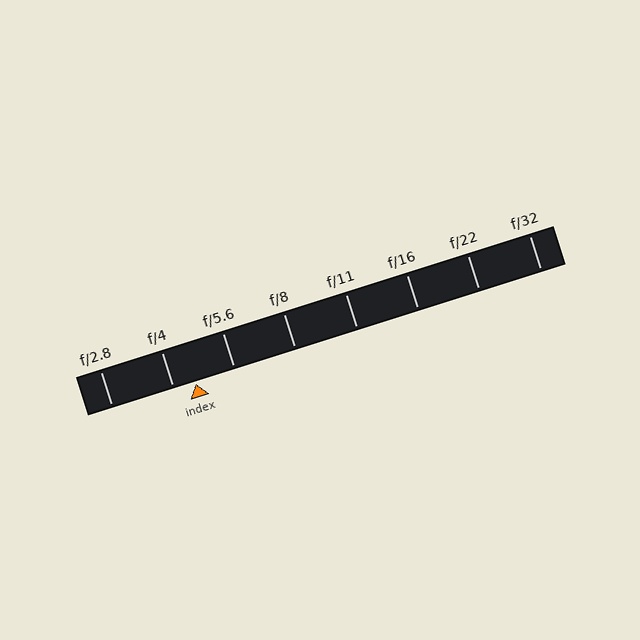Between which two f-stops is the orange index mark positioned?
The index mark is between f/4 and f/5.6.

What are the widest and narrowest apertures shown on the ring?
The widest aperture shown is f/2.8 and the narrowest is f/32.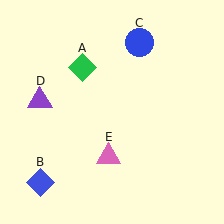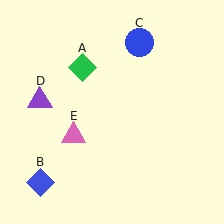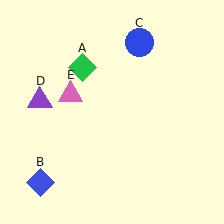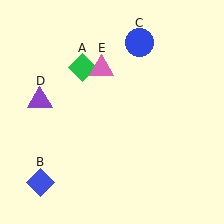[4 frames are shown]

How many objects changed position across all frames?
1 object changed position: pink triangle (object E).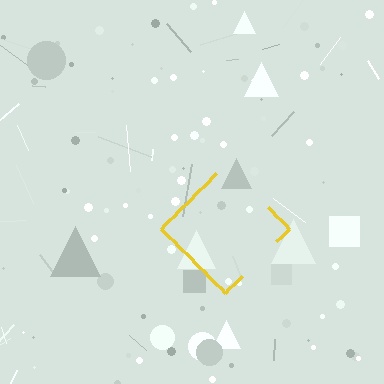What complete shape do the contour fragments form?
The contour fragments form a diamond.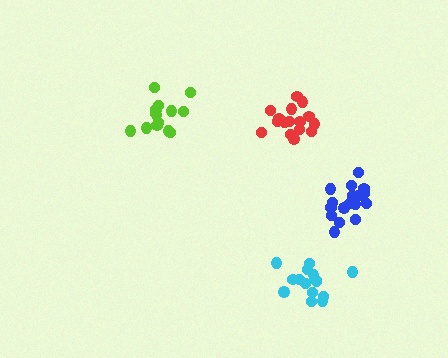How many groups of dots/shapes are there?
There are 4 groups.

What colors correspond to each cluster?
The clusters are colored: blue, cyan, red, lime.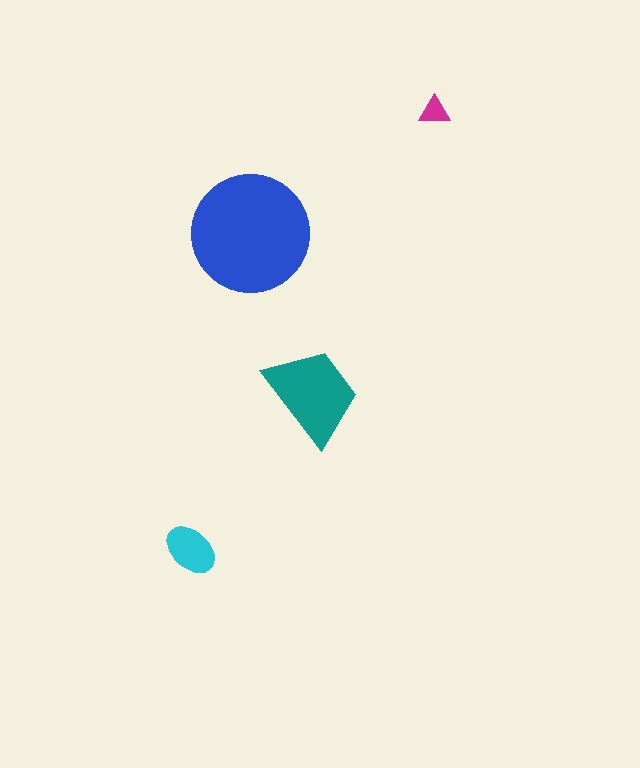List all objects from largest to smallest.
The blue circle, the teal trapezoid, the cyan ellipse, the magenta triangle.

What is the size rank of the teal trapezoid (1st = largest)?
2nd.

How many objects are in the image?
There are 4 objects in the image.